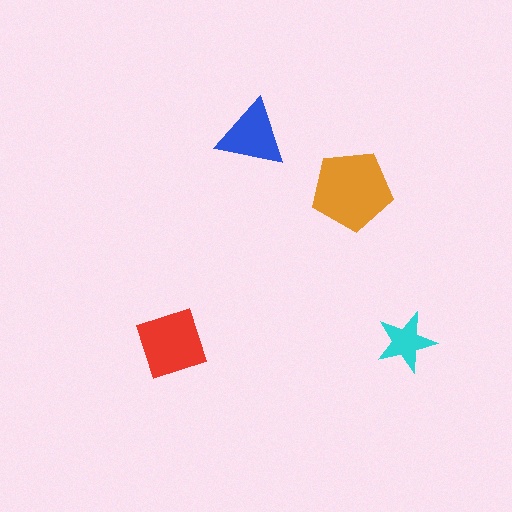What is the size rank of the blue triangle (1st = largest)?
3rd.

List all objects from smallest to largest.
The cyan star, the blue triangle, the red diamond, the orange pentagon.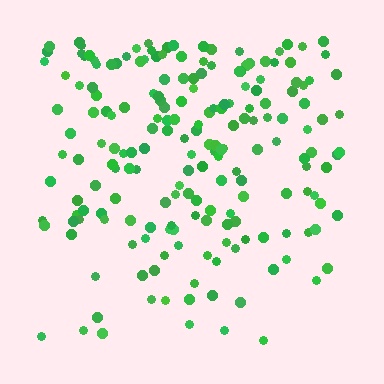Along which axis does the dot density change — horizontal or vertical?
Vertical.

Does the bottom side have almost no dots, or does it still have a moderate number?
Still a moderate number, just noticeably fewer than the top.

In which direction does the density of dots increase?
From bottom to top, with the top side densest.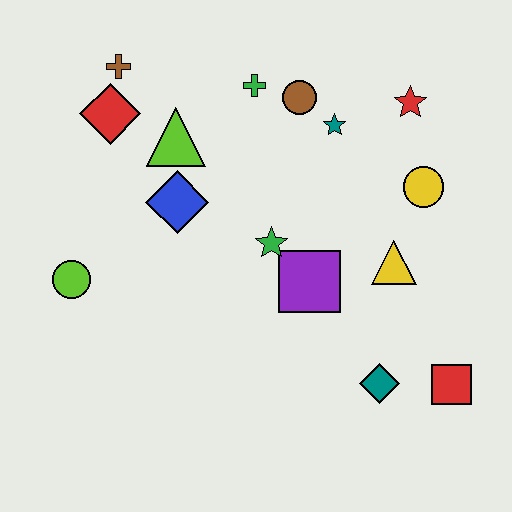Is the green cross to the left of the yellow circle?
Yes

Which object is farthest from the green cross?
The red square is farthest from the green cross.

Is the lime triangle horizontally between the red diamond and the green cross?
Yes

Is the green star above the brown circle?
No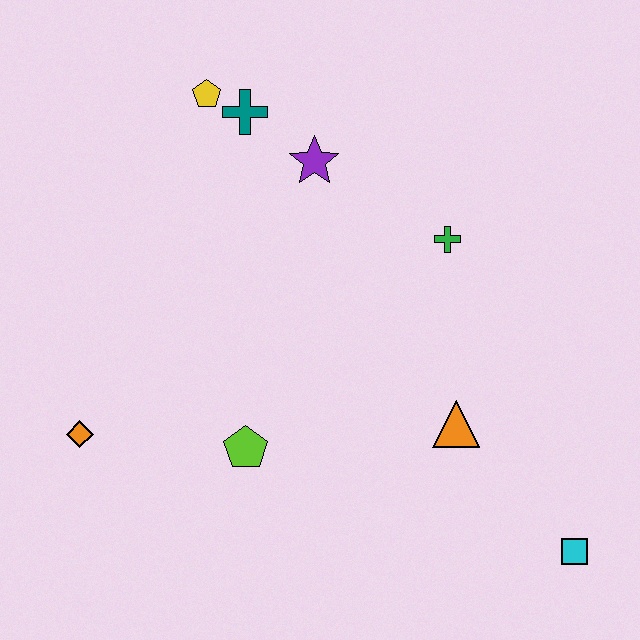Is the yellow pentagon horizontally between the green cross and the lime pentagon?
No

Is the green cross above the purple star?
No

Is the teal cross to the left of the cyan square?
Yes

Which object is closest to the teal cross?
The yellow pentagon is closest to the teal cross.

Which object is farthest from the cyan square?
The yellow pentagon is farthest from the cyan square.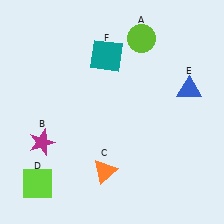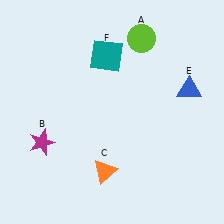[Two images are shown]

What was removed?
The lime square (D) was removed in Image 2.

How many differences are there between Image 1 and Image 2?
There is 1 difference between the two images.